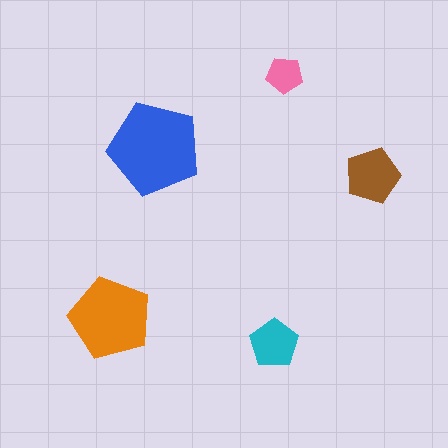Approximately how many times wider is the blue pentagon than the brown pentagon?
About 1.5 times wider.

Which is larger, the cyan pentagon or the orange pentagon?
The orange one.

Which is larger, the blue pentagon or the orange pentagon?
The blue one.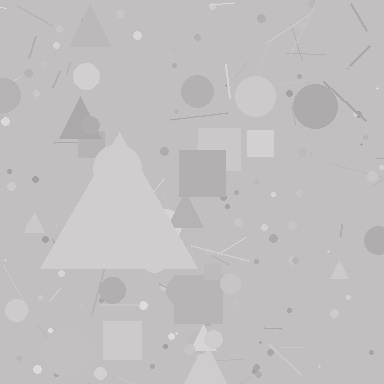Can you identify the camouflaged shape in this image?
The camouflaged shape is a triangle.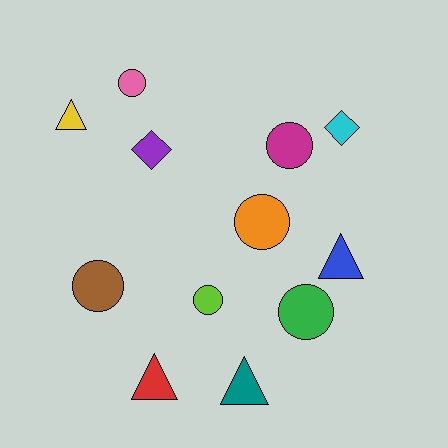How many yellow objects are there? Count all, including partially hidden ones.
There is 1 yellow object.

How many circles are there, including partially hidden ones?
There are 6 circles.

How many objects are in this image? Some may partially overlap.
There are 12 objects.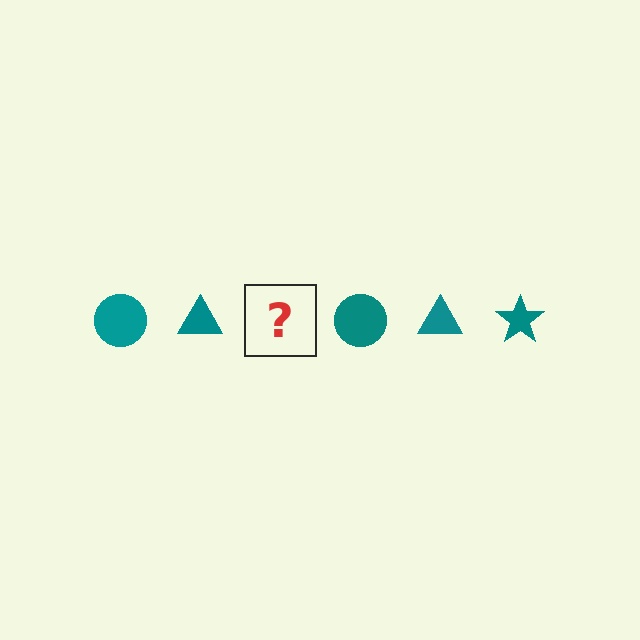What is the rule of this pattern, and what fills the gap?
The rule is that the pattern cycles through circle, triangle, star shapes in teal. The gap should be filled with a teal star.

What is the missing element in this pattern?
The missing element is a teal star.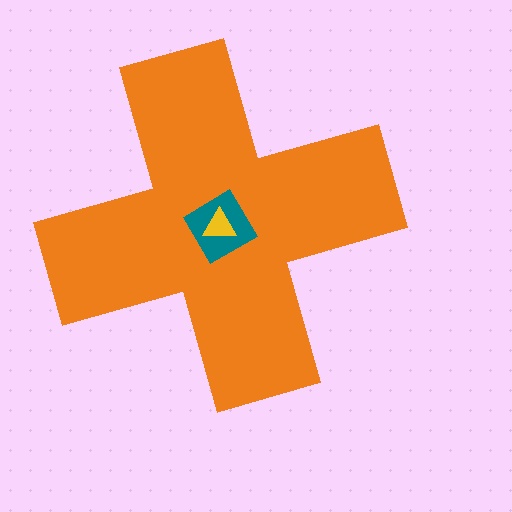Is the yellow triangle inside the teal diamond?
Yes.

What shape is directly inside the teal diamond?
The yellow triangle.